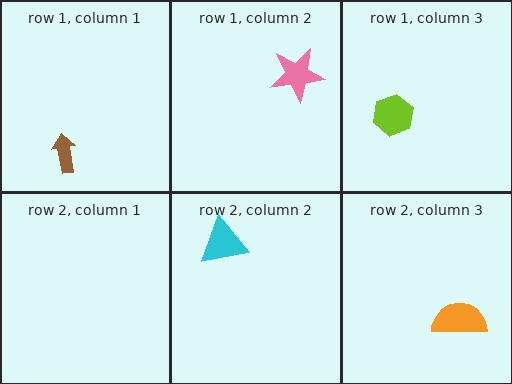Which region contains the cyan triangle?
The row 2, column 2 region.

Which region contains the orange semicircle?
The row 2, column 3 region.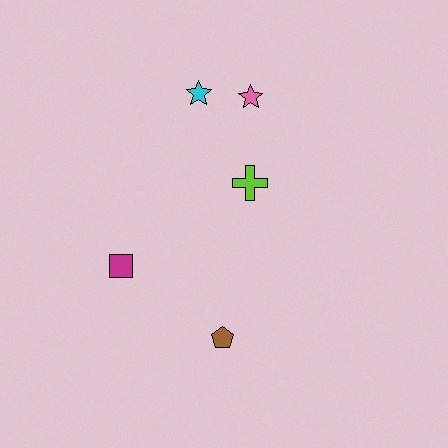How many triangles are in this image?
There are no triangles.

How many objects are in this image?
There are 5 objects.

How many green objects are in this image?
There are no green objects.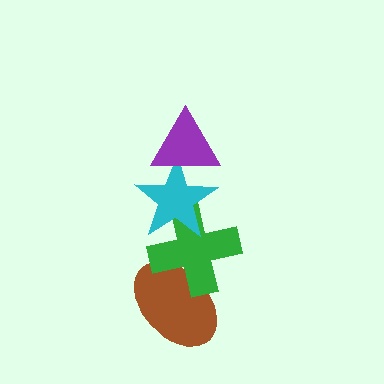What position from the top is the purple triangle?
The purple triangle is 1st from the top.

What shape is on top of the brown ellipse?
The green cross is on top of the brown ellipse.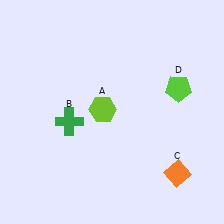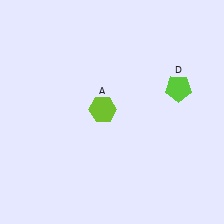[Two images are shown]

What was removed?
The green cross (B), the orange diamond (C) were removed in Image 2.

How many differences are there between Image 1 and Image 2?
There are 2 differences between the two images.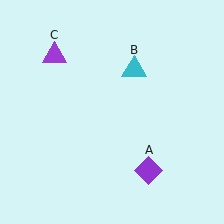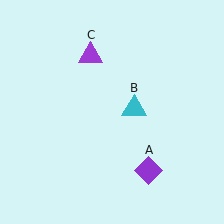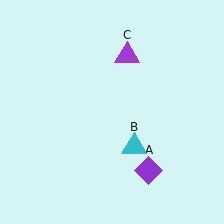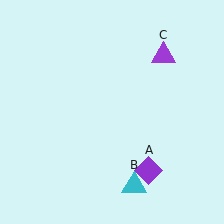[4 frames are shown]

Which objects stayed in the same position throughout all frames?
Purple diamond (object A) remained stationary.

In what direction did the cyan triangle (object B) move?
The cyan triangle (object B) moved down.